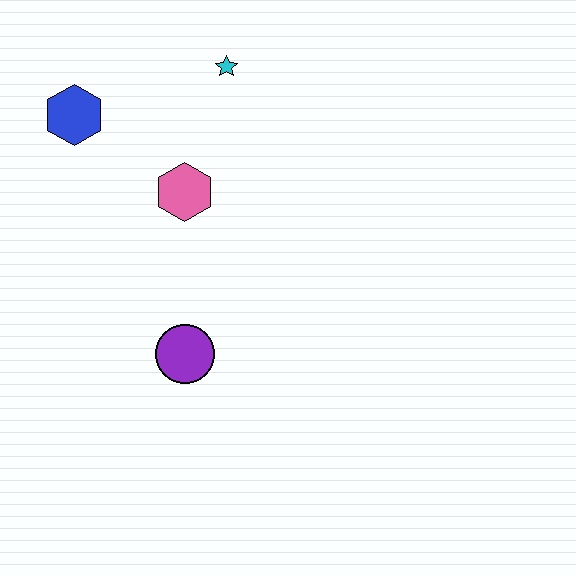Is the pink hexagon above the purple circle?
Yes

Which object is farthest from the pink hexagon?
The purple circle is farthest from the pink hexagon.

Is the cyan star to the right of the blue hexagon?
Yes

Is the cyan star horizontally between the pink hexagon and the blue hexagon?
No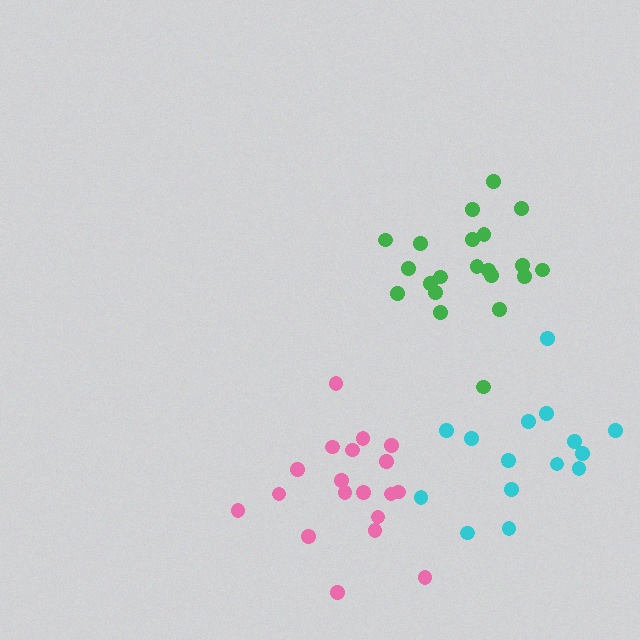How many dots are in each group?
Group 1: 21 dots, Group 2: 19 dots, Group 3: 15 dots (55 total).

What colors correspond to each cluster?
The clusters are colored: green, pink, cyan.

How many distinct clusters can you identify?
There are 3 distinct clusters.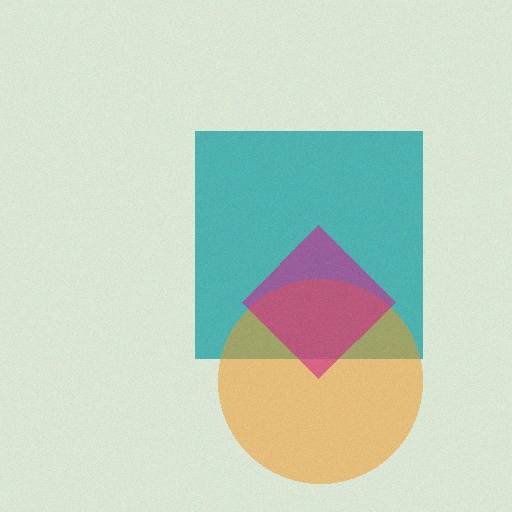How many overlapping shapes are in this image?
There are 3 overlapping shapes in the image.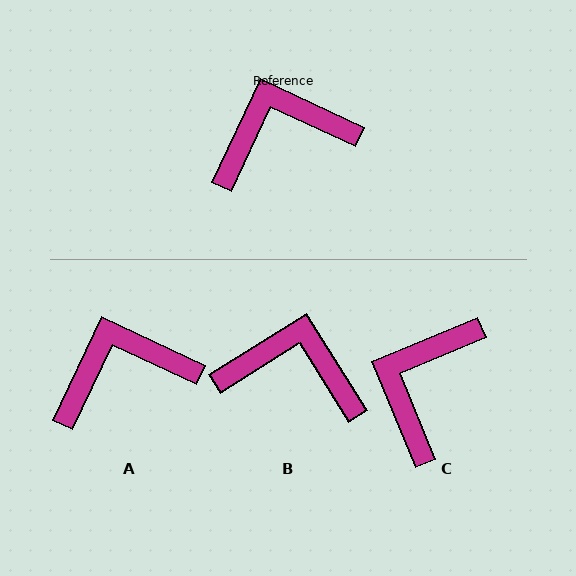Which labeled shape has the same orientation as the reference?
A.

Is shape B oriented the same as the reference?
No, it is off by about 33 degrees.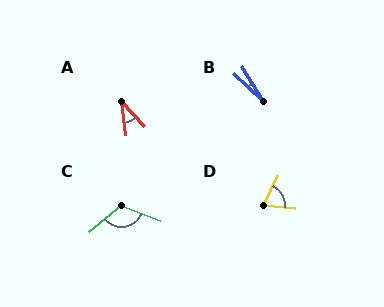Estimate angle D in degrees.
Approximately 69 degrees.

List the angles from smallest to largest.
B (15°), A (36°), D (69°), C (118°).